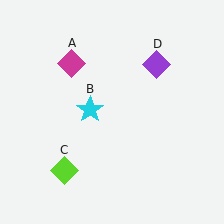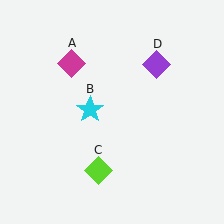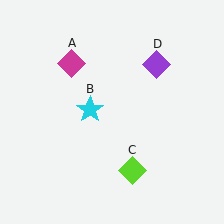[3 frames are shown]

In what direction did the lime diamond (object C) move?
The lime diamond (object C) moved right.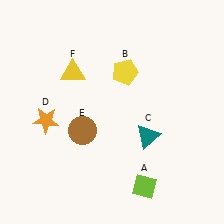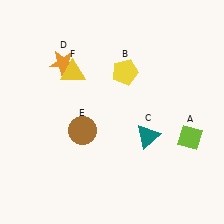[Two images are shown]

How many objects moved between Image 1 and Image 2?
2 objects moved between the two images.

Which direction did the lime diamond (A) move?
The lime diamond (A) moved up.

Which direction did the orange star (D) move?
The orange star (D) moved up.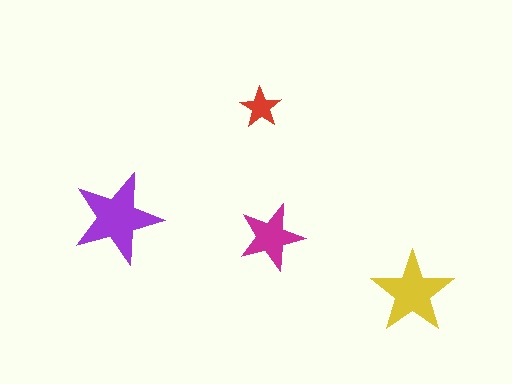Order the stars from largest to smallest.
the purple one, the yellow one, the magenta one, the red one.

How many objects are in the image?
There are 4 objects in the image.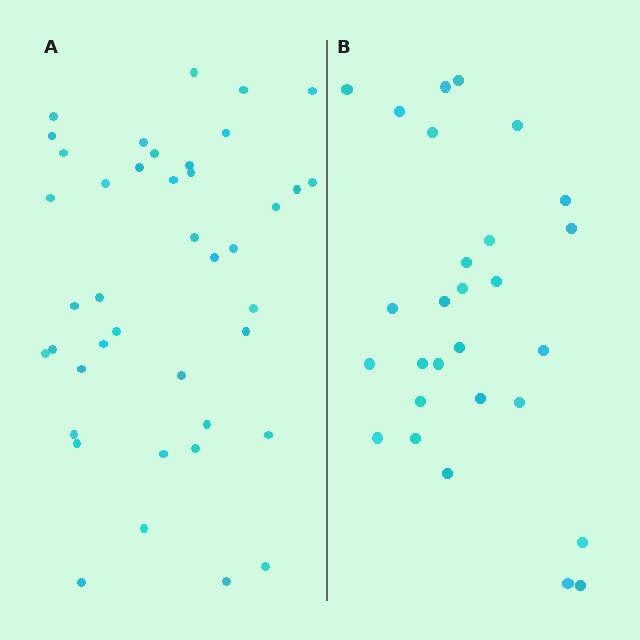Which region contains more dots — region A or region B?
Region A (the left region) has more dots.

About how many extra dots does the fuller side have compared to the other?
Region A has approximately 15 more dots than region B.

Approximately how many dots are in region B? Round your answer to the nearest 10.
About 30 dots. (The exact count is 28, which rounds to 30.)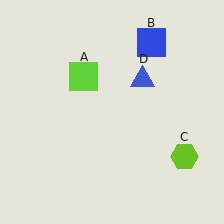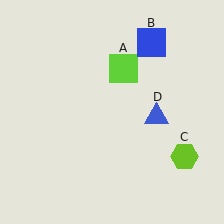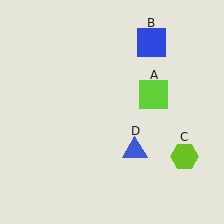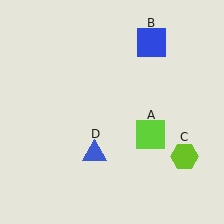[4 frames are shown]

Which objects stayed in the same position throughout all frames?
Blue square (object B) and lime hexagon (object C) remained stationary.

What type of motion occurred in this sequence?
The lime square (object A), blue triangle (object D) rotated clockwise around the center of the scene.